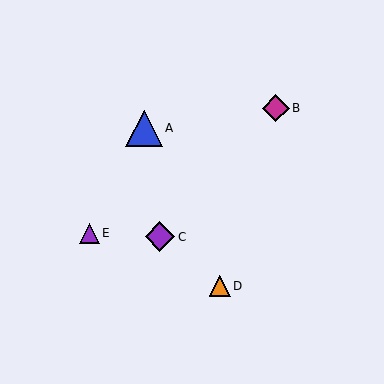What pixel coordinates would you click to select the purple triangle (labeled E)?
Click at (89, 233) to select the purple triangle E.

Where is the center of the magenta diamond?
The center of the magenta diamond is at (276, 108).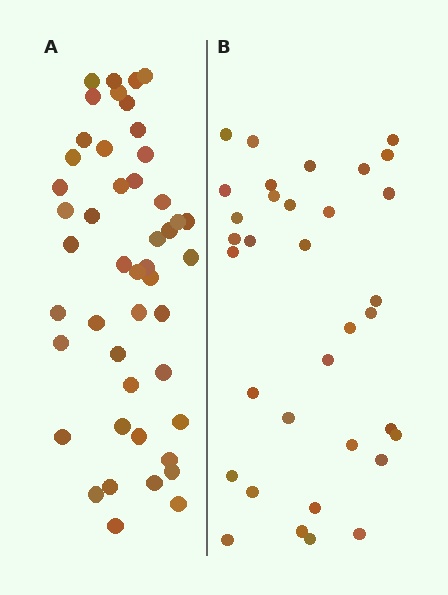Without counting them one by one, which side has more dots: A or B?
Region A (the left region) has more dots.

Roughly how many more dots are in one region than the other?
Region A has approximately 15 more dots than region B.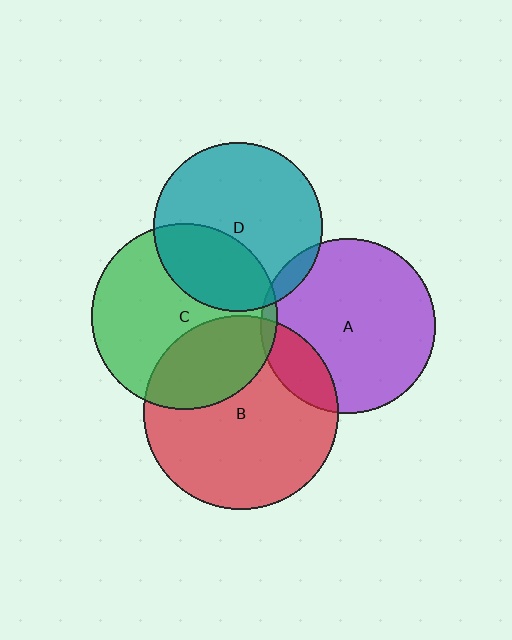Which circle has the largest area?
Circle B (red).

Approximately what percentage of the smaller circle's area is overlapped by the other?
Approximately 5%.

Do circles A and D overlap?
Yes.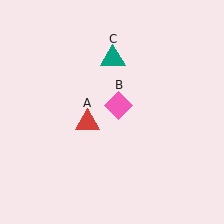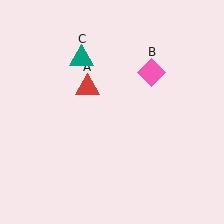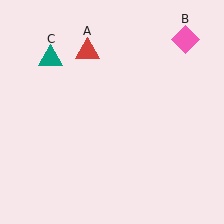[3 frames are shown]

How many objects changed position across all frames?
3 objects changed position: red triangle (object A), pink diamond (object B), teal triangle (object C).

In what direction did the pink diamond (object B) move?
The pink diamond (object B) moved up and to the right.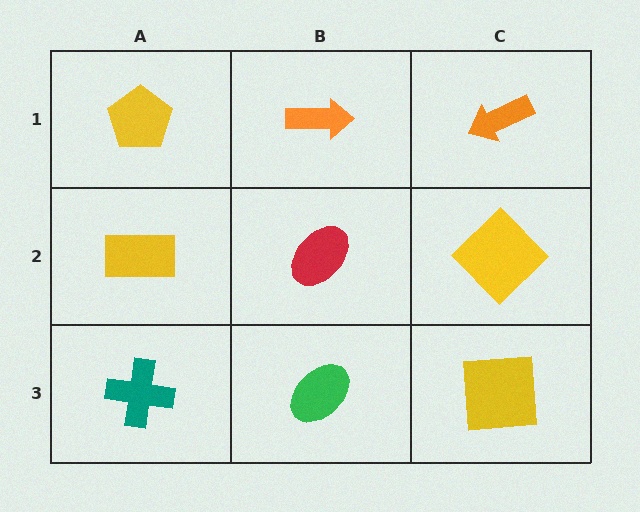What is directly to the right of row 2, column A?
A red ellipse.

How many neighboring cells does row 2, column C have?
3.